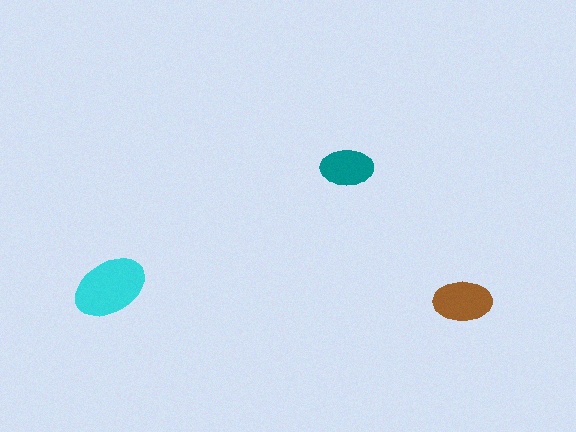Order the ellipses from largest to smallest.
the cyan one, the brown one, the teal one.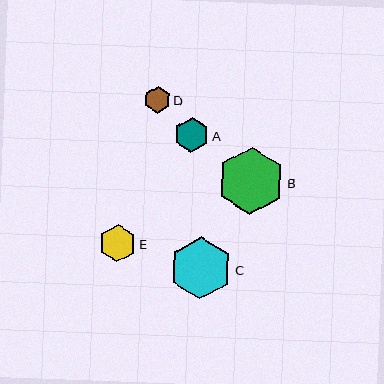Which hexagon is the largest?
Hexagon B is the largest with a size of approximately 67 pixels.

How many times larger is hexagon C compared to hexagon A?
Hexagon C is approximately 1.8 times the size of hexagon A.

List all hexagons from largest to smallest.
From largest to smallest: B, C, E, A, D.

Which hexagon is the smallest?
Hexagon D is the smallest with a size of approximately 27 pixels.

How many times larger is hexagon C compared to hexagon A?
Hexagon C is approximately 1.8 times the size of hexagon A.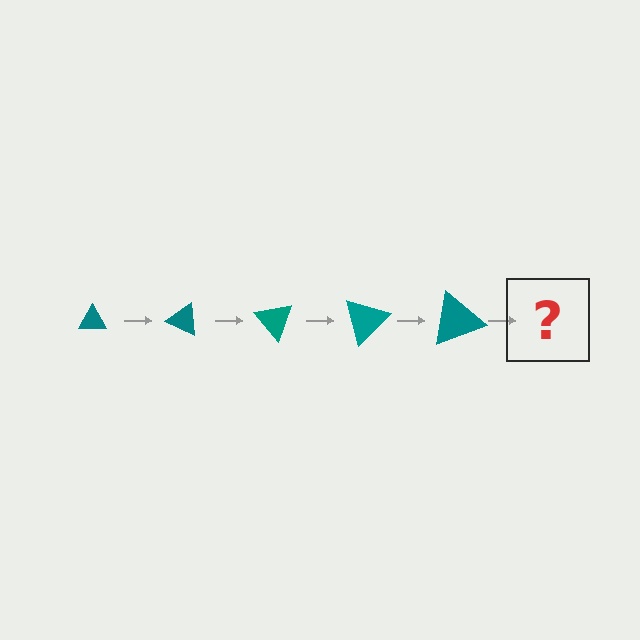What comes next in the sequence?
The next element should be a triangle, larger than the previous one and rotated 125 degrees from the start.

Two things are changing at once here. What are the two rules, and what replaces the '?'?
The two rules are that the triangle grows larger each step and it rotates 25 degrees each step. The '?' should be a triangle, larger than the previous one and rotated 125 degrees from the start.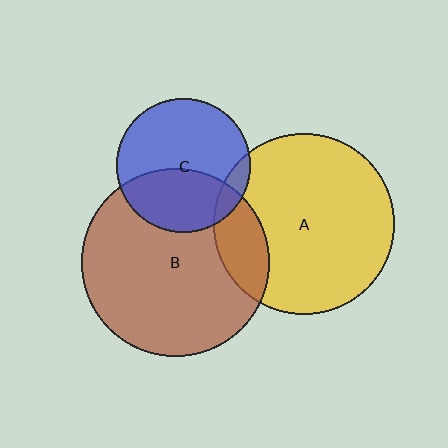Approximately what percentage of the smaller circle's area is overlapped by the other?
Approximately 10%.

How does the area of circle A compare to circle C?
Approximately 1.8 times.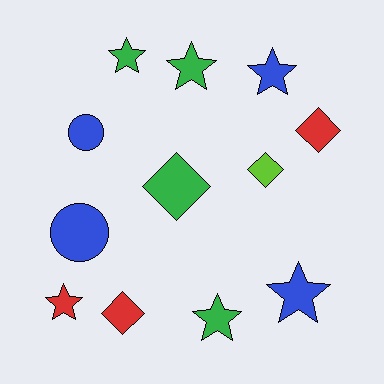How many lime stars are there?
There are no lime stars.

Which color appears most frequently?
Green, with 4 objects.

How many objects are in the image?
There are 12 objects.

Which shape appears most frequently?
Star, with 6 objects.